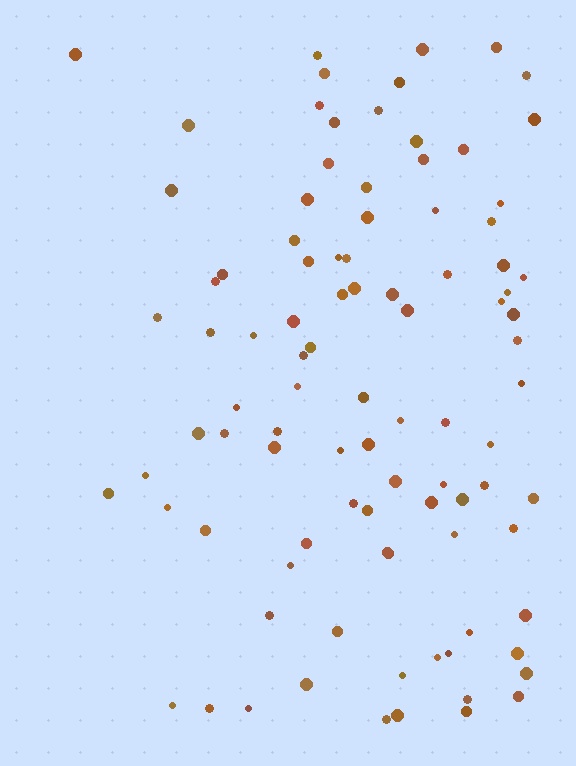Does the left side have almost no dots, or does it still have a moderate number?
Still a moderate number, just noticeably fewer than the right.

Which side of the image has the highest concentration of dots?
The right.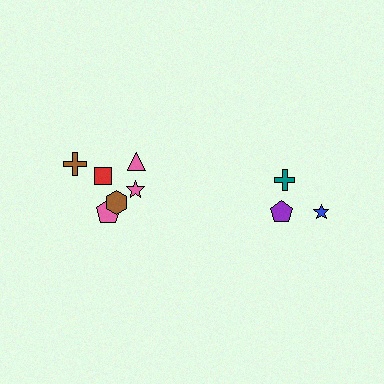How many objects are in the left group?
There are 6 objects.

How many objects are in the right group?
There are 3 objects.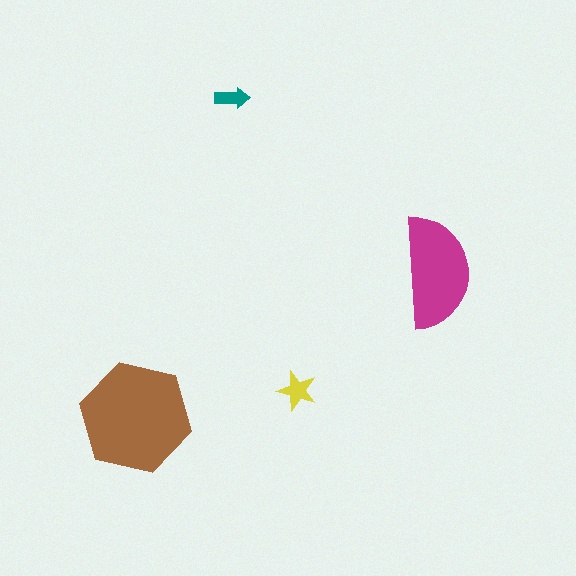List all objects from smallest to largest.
The teal arrow, the yellow star, the magenta semicircle, the brown hexagon.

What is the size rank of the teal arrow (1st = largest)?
4th.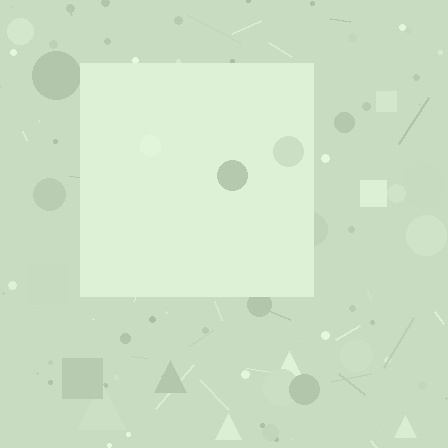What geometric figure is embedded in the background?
A square is embedded in the background.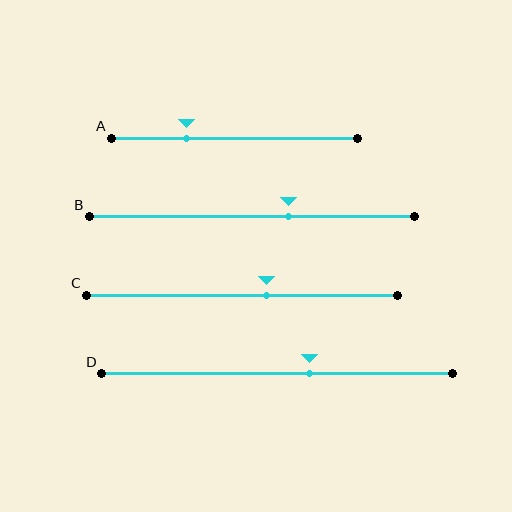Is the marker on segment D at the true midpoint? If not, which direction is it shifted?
No, the marker on segment D is shifted to the right by about 9% of the segment length.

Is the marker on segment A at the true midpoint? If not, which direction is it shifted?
No, the marker on segment A is shifted to the left by about 19% of the segment length.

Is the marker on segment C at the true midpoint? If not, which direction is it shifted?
No, the marker on segment C is shifted to the right by about 8% of the segment length.